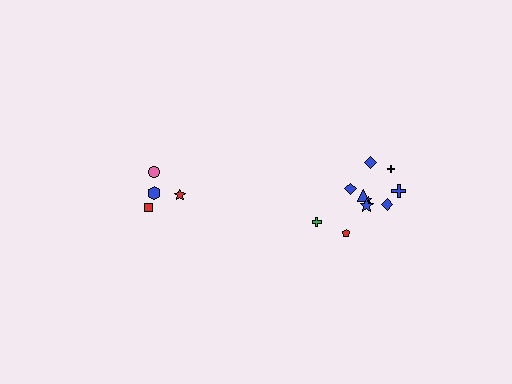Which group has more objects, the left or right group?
The right group.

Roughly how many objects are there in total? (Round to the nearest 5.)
Roughly 15 objects in total.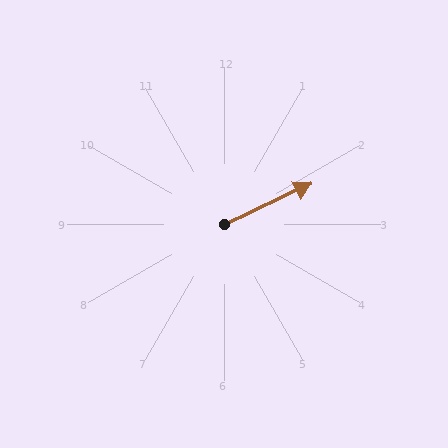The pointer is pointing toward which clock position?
Roughly 2 o'clock.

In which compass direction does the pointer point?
Northeast.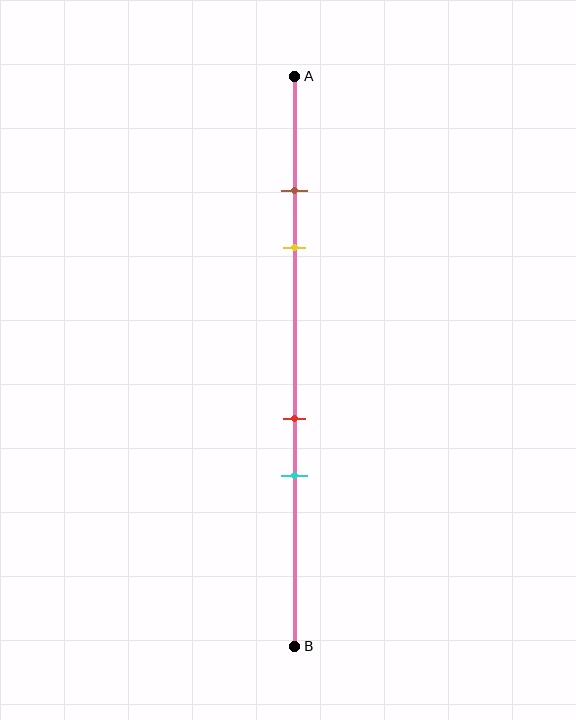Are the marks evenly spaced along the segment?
No, the marks are not evenly spaced.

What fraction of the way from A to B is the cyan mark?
The cyan mark is approximately 70% (0.7) of the way from A to B.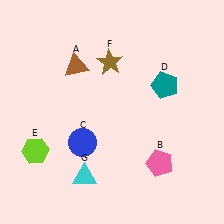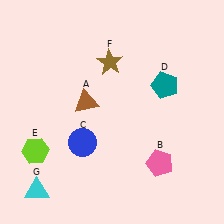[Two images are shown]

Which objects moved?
The objects that moved are: the brown triangle (A), the cyan triangle (G).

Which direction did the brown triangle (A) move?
The brown triangle (A) moved down.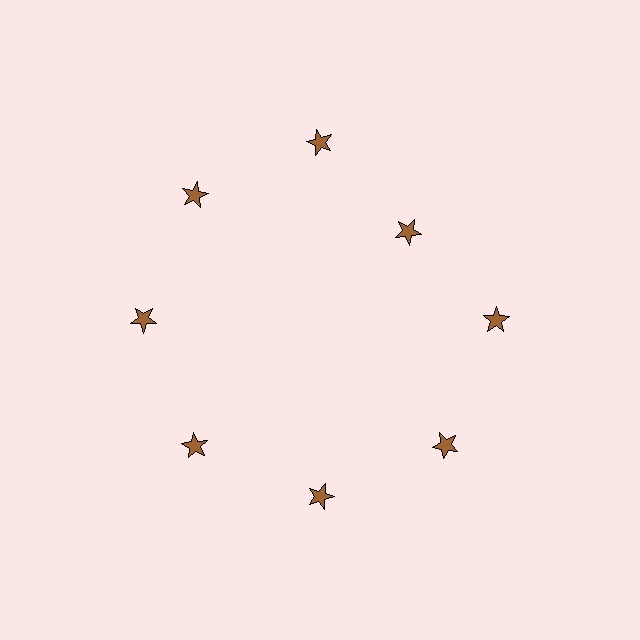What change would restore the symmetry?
The symmetry would be restored by moving it outward, back onto the ring so that all 8 stars sit at equal angles and equal distance from the center.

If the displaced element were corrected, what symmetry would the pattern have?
It would have 8-fold rotational symmetry — the pattern would map onto itself every 45 degrees.